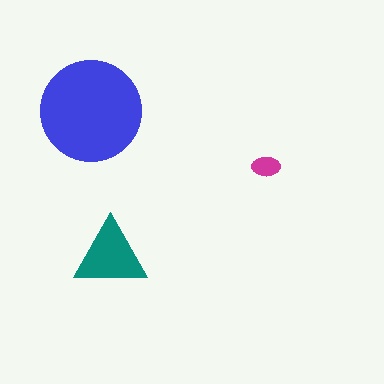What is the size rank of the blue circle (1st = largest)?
1st.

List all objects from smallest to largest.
The magenta ellipse, the teal triangle, the blue circle.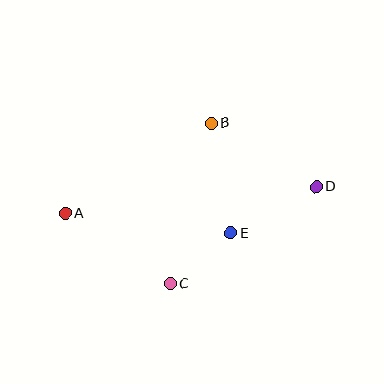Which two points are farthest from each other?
Points A and D are farthest from each other.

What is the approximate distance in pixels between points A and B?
The distance between A and B is approximately 172 pixels.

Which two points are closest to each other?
Points C and E are closest to each other.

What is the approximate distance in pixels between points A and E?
The distance between A and E is approximately 167 pixels.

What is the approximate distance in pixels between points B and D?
The distance between B and D is approximately 123 pixels.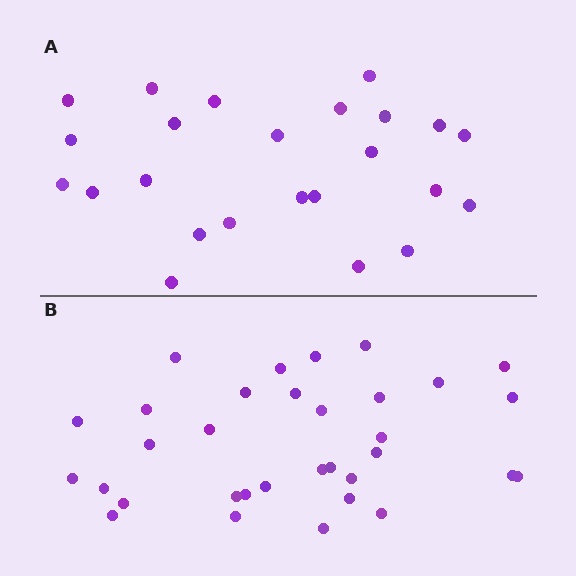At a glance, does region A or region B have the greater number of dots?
Region B (the bottom region) has more dots.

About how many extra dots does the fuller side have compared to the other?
Region B has roughly 8 or so more dots than region A.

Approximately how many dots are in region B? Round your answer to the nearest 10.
About 30 dots. (The exact count is 33, which rounds to 30.)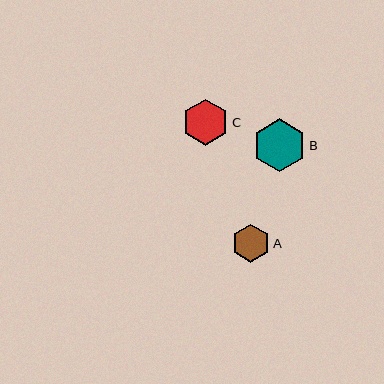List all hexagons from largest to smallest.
From largest to smallest: B, C, A.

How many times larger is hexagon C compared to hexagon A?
Hexagon C is approximately 1.2 times the size of hexagon A.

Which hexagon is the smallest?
Hexagon A is the smallest with a size of approximately 38 pixels.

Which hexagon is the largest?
Hexagon B is the largest with a size of approximately 52 pixels.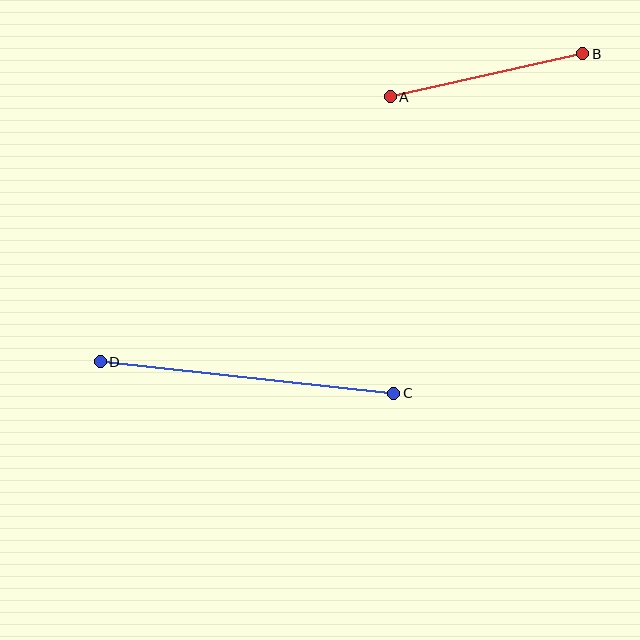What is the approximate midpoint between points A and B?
The midpoint is at approximately (486, 75) pixels.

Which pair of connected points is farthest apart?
Points C and D are farthest apart.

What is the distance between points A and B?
The distance is approximately 197 pixels.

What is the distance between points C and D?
The distance is approximately 295 pixels.